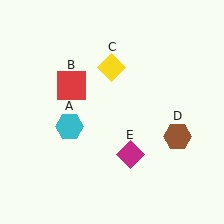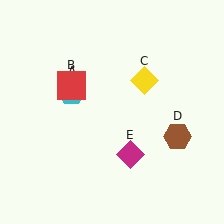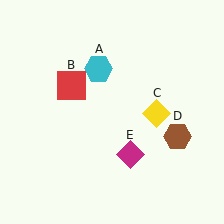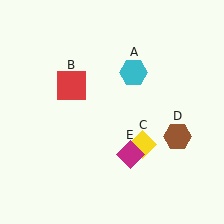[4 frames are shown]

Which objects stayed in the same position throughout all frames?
Red square (object B) and brown hexagon (object D) and magenta diamond (object E) remained stationary.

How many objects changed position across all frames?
2 objects changed position: cyan hexagon (object A), yellow diamond (object C).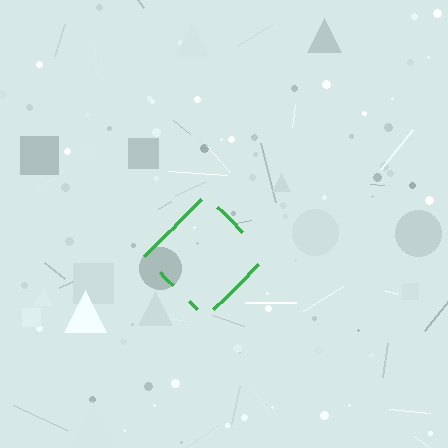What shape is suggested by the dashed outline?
The dashed outline suggests a diamond.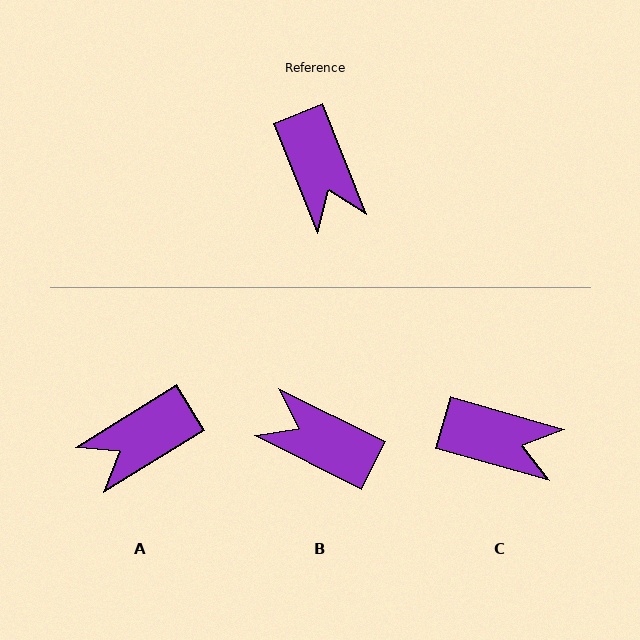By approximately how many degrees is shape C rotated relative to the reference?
Approximately 52 degrees counter-clockwise.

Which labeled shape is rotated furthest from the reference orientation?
B, about 138 degrees away.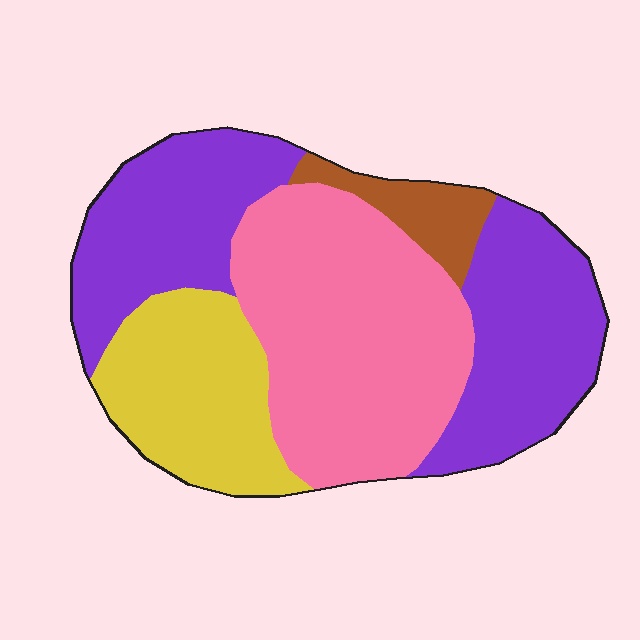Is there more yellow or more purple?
Purple.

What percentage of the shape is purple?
Purple takes up about two fifths (2/5) of the shape.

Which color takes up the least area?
Brown, at roughly 5%.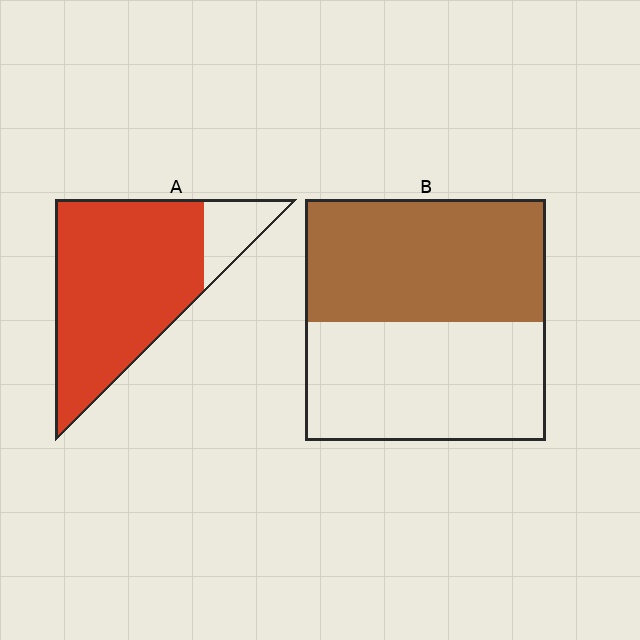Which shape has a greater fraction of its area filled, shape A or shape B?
Shape A.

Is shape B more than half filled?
Roughly half.